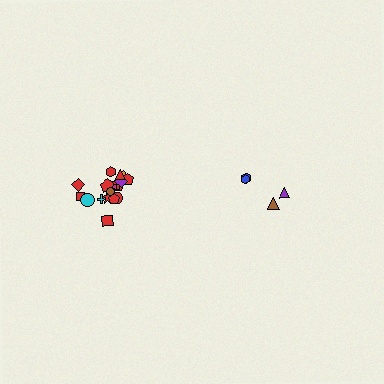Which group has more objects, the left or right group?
The left group.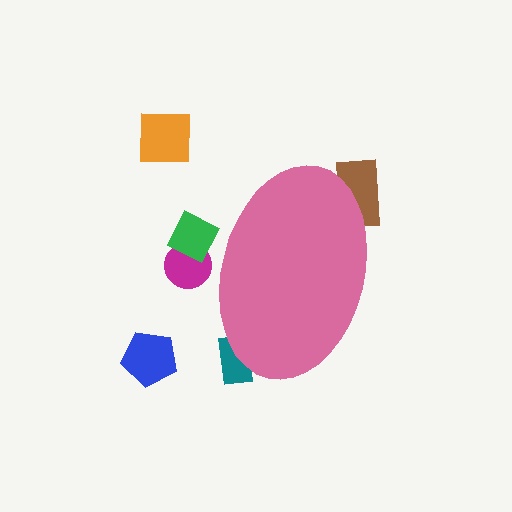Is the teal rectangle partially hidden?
Yes, the teal rectangle is partially hidden behind the pink ellipse.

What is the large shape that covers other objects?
A pink ellipse.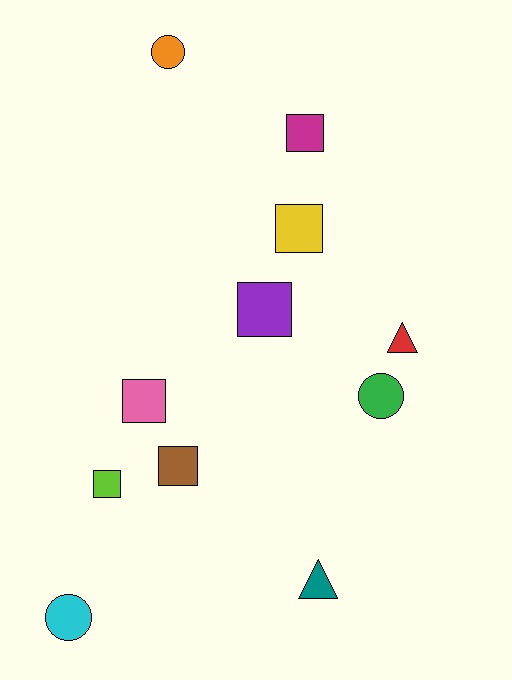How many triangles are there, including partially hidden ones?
There are 2 triangles.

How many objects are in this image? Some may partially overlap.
There are 11 objects.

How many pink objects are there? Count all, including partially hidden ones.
There is 1 pink object.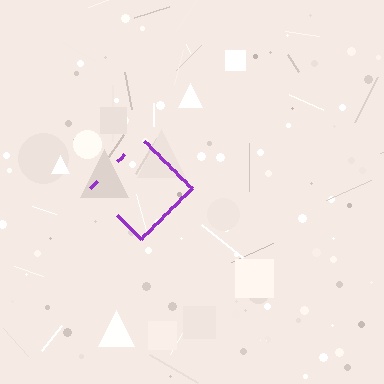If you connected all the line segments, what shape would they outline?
They would outline a diamond.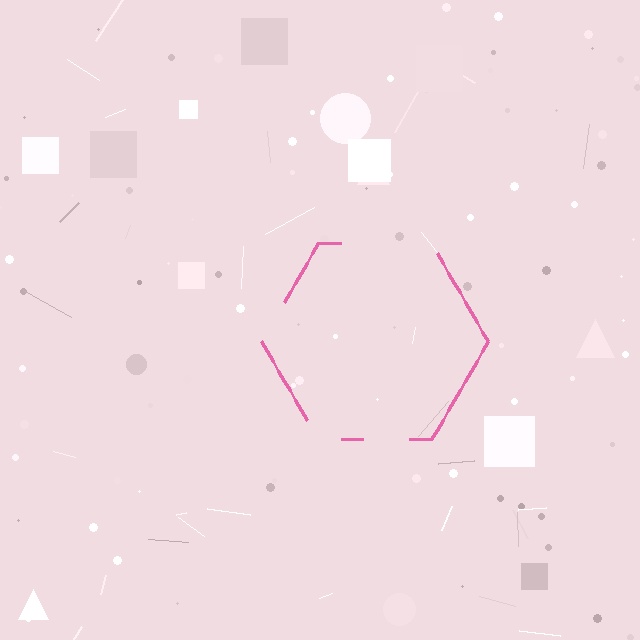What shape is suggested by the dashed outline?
The dashed outline suggests a hexagon.